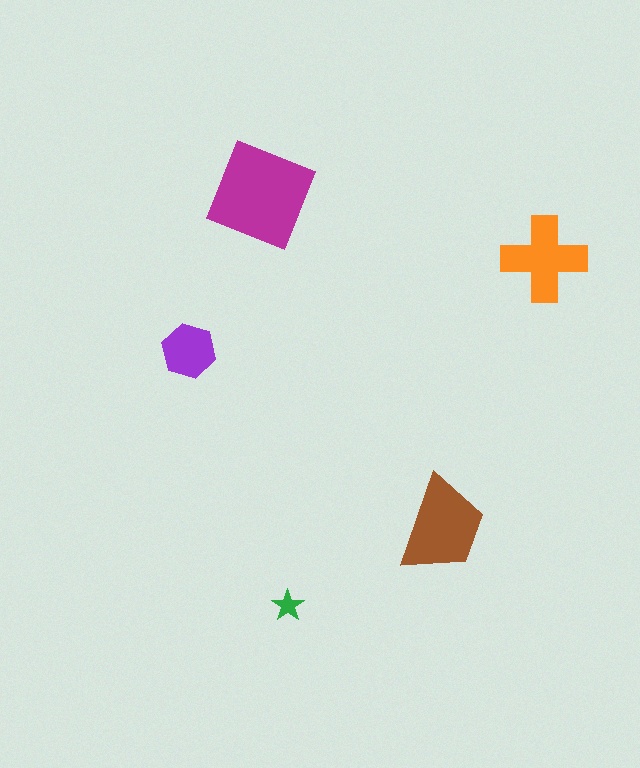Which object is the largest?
The magenta square.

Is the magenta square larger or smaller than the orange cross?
Larger.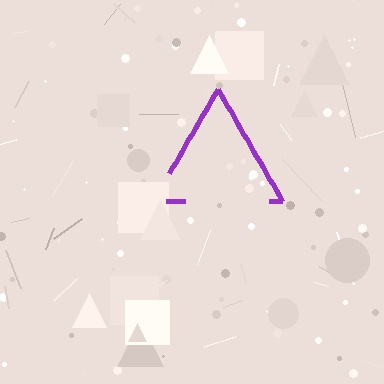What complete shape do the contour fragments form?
The contour fragments form a triangle.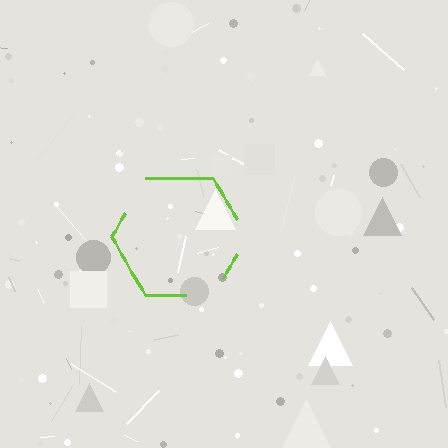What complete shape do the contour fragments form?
The contour fragments form a hexagon.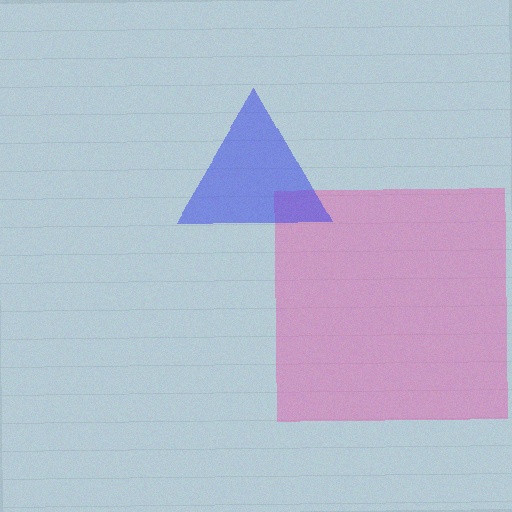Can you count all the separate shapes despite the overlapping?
Yes, there are 2 separate shapes.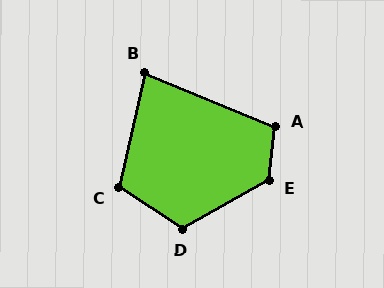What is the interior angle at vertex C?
Approximately 110 degrees (obtuse).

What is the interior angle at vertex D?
Approximately 118 degrees (obtuse).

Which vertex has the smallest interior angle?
B, at approximately 81 degrees.